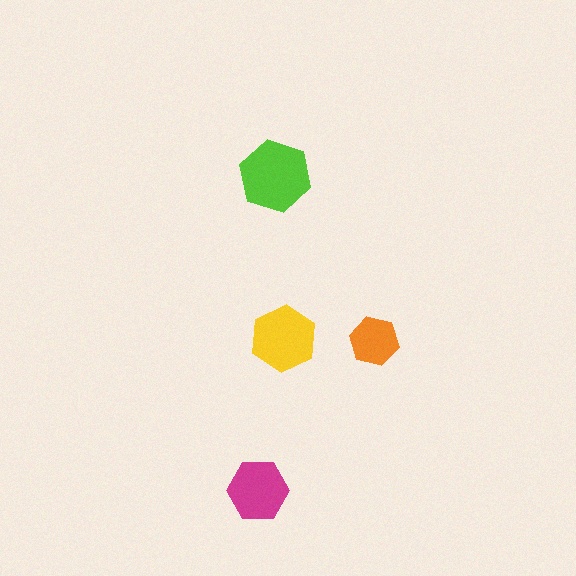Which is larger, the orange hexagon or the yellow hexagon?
The yellow one.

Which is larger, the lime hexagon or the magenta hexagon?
The lime one.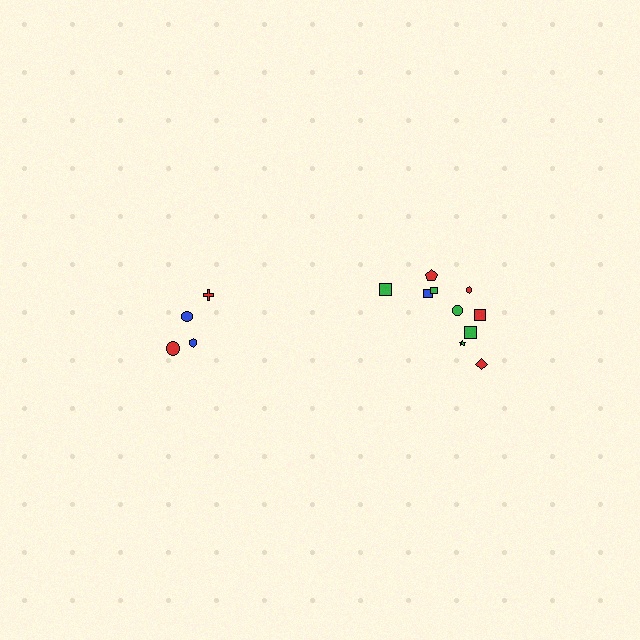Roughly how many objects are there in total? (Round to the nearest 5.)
Roughly 15 objects in total.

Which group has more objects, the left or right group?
The right group.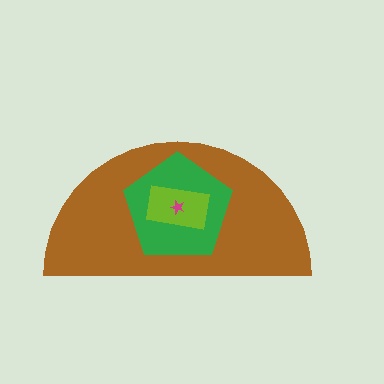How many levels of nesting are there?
4.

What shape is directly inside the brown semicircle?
The green pentagon.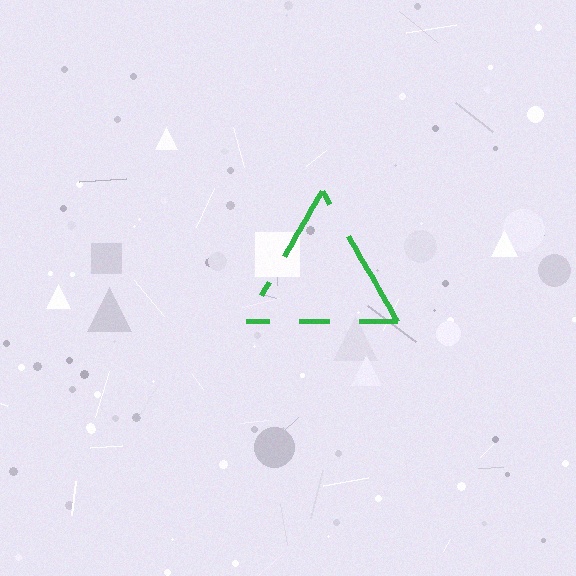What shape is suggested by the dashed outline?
The dashed outline suggests a triangle.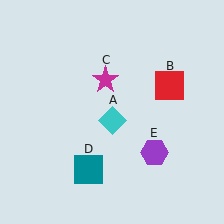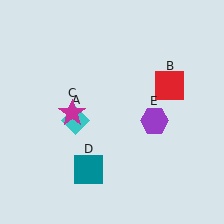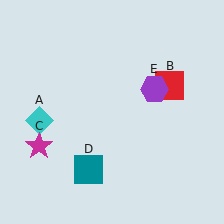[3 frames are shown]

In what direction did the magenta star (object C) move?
The magenta star (object C) moved down and to the left.